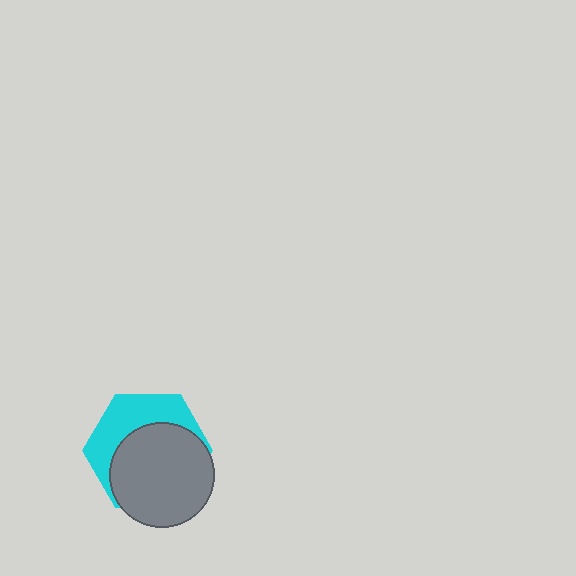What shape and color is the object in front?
The object in front is a gray circle.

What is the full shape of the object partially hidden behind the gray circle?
The partially hidden object is a cyan hexagon.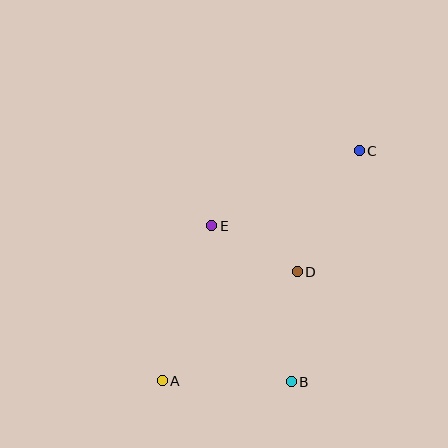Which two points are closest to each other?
Points D and E are closest to each other.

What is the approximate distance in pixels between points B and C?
The distance between B and C is approximately 241 pixels.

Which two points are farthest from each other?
Points A and C are farthest from each other.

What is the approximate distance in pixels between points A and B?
The distance between A and B is approximately 129 pixels.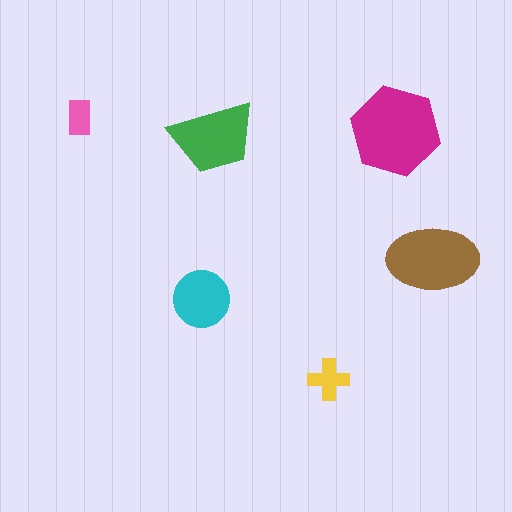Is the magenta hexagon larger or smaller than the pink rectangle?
Larger.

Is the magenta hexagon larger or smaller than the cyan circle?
Larger.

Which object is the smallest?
The pink rectangle.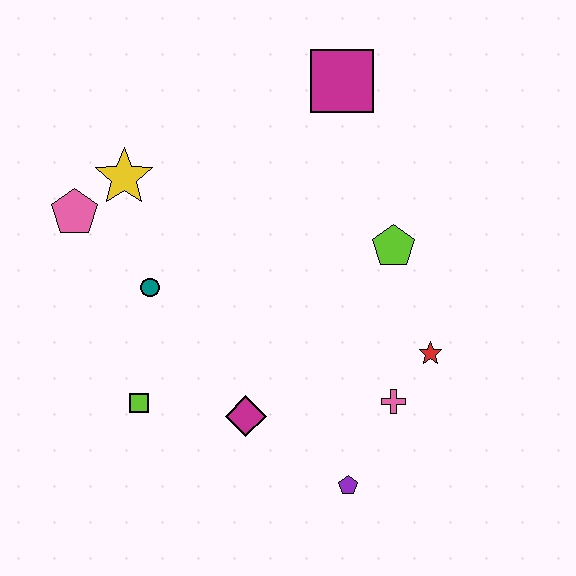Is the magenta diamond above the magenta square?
No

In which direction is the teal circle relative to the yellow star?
The teal circle is below the yellow star.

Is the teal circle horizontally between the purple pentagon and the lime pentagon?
No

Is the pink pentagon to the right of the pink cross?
No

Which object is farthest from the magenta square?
The purple pentagon is farthest from the magenta square.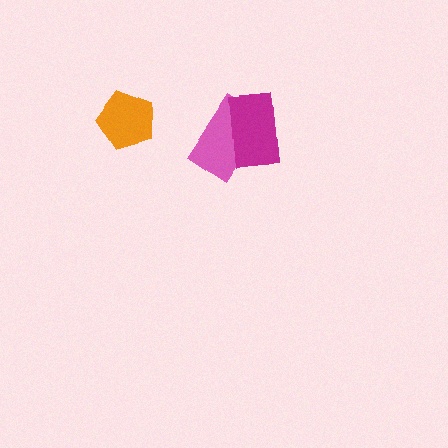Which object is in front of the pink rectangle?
The magenta rectangle is in front of the pink rectangle.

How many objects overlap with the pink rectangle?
1 object overlaps with the pink rectangle.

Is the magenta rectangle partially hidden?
No, no other shape covers it.